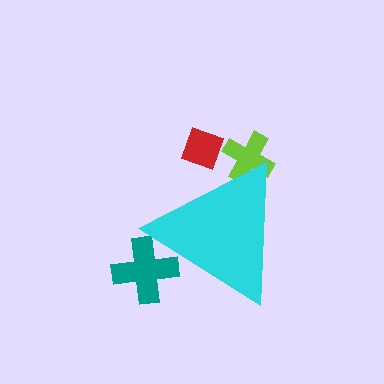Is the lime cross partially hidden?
Yes, the lime cross is partially hidden behind the cyan triangle.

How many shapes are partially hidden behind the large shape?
3 shapes are partially hidden.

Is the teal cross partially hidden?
Yes, the teal cross is partially hidden behind the cyan triangle.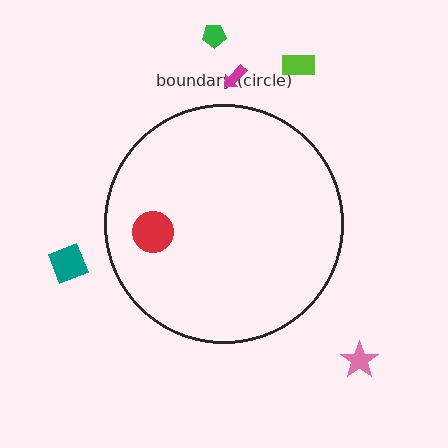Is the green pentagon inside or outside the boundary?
Outside.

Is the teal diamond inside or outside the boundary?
Outside.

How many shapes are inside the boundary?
1 inside, 5 outside.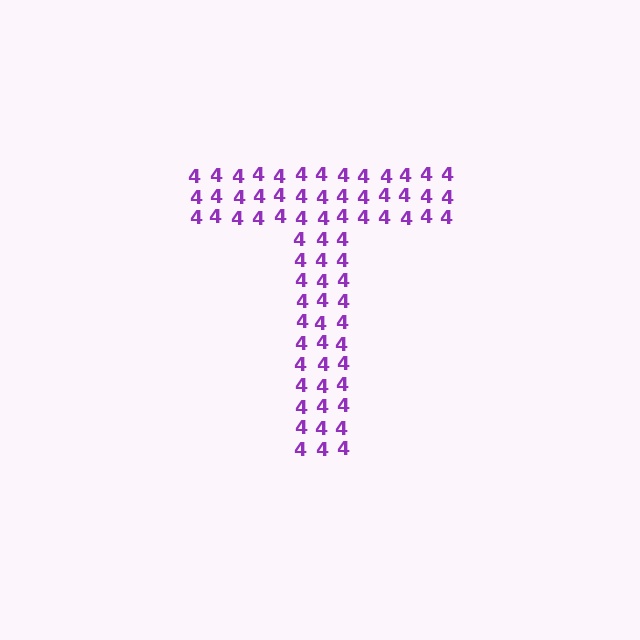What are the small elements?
The small elements are digit 4's.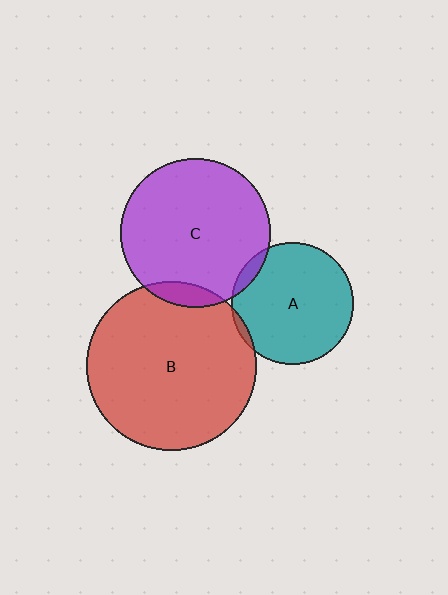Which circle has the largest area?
Circle B (red).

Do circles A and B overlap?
Yes.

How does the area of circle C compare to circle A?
Approximately 1.5 times.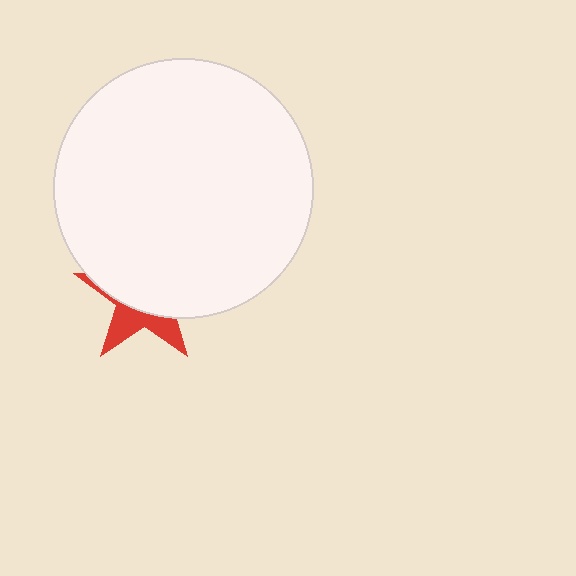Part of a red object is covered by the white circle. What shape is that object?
It is a star.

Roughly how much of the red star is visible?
A small part of it is visible (roughly 34%).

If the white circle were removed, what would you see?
You would see the complete red star.